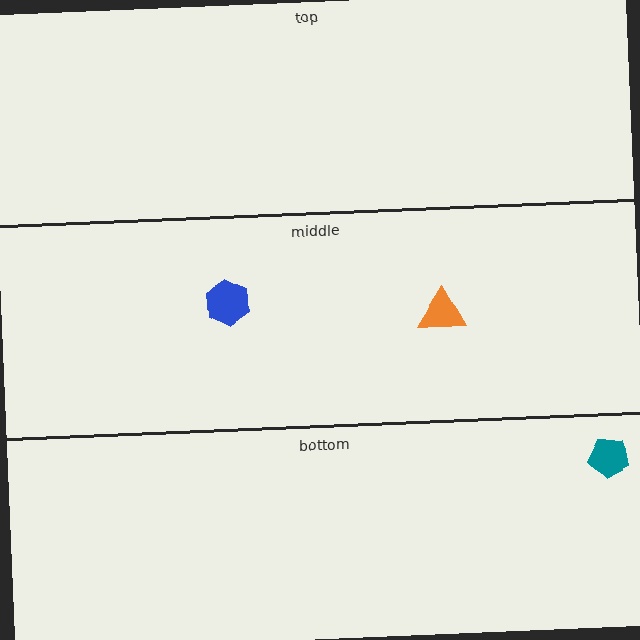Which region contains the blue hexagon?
The middle region.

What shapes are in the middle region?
The blue hexagon, the orange triangle.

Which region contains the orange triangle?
The middle region.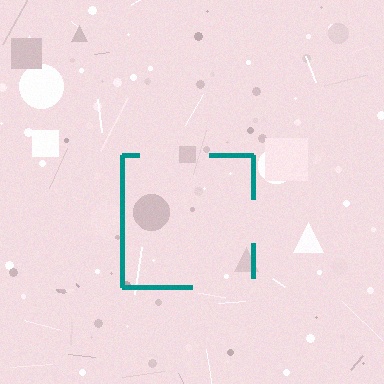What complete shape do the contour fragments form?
The contour fragments form a square.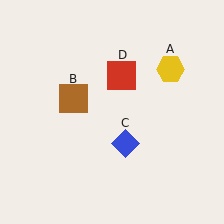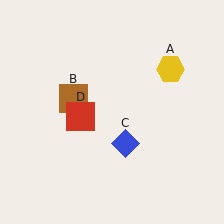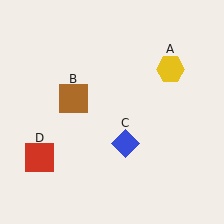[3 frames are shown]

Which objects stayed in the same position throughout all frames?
Yellow hexagon (object A) and brown square (object B) and blue diamond (object C) remained stationary.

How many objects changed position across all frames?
1 object changed position: red square (object D).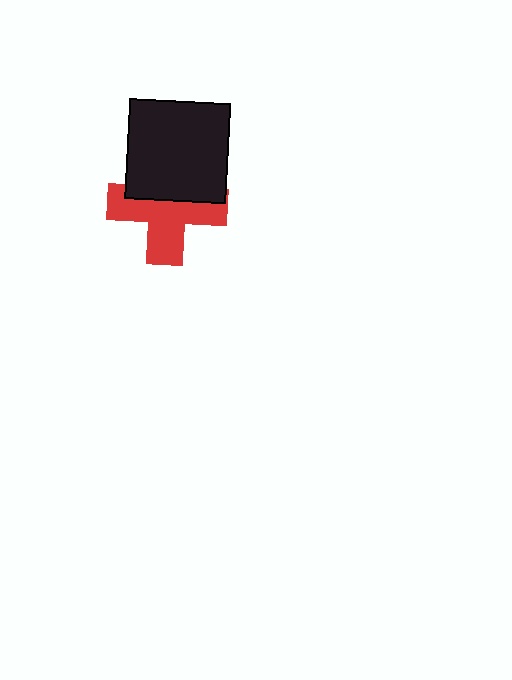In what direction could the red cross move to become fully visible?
The red cross could move down. That would shift it out from behind the black square entirely.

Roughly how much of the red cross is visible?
About half of it is visible (roughly 60%).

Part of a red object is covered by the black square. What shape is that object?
It is a cross.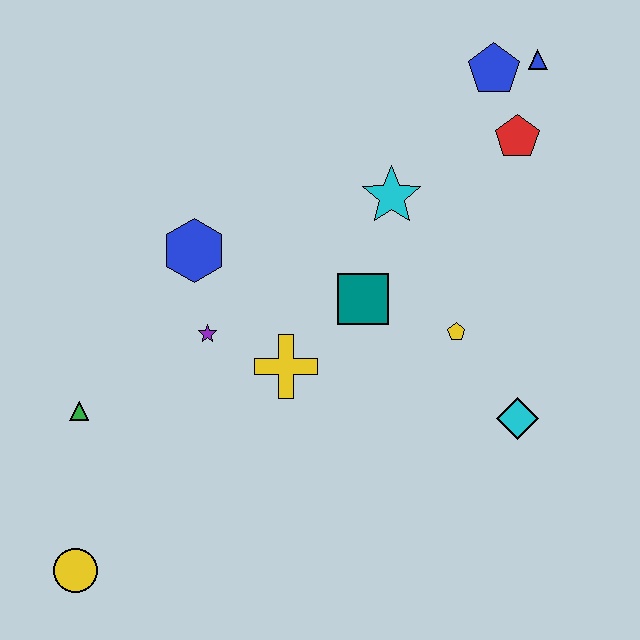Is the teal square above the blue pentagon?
No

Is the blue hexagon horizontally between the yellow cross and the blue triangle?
No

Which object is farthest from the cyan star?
The yellow circle is farthest from the cyan star.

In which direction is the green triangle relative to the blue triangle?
The green triangle is to the left of the blue triangle.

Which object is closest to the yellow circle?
The green triangle is closest to the yellow circle.